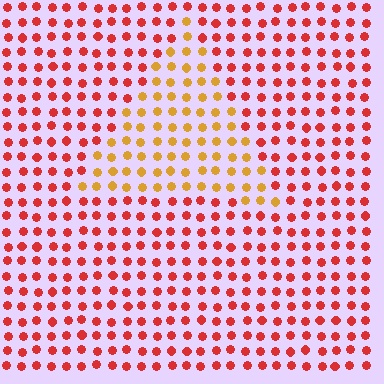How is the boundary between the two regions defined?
The boundary is defined purely by a slight shift in hue (about 41 degrees). Spacing, size, and orientation are identical on both sides.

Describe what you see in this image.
The image is filled with small red elements in a uniform arrangement. A triangle-shaped region is visible where the elements are tinted to a slightly different hue, forming a subtle color boundary.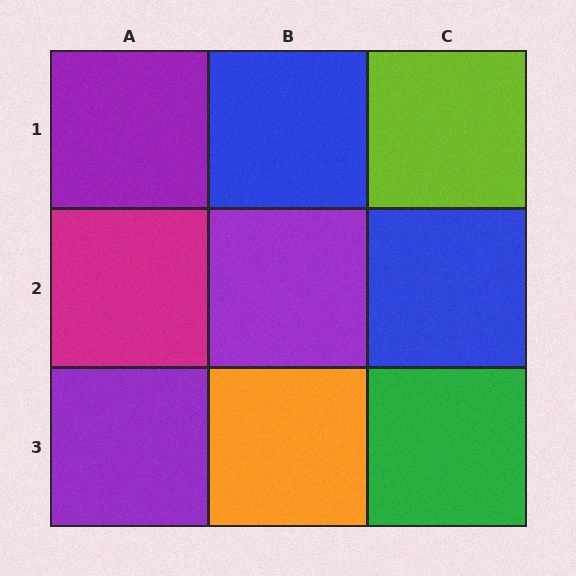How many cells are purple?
3 cells are purple.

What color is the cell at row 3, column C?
Green.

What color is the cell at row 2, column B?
Purple.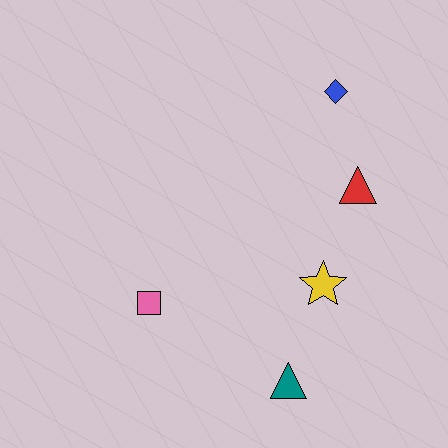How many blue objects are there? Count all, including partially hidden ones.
There is 1 blue object.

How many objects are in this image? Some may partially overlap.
There are 5 objects.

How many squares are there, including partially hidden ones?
There is 1 square.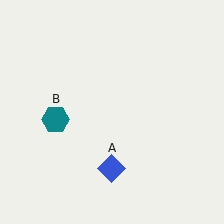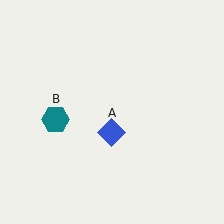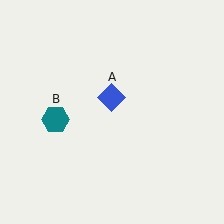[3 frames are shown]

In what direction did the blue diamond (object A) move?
The blue diamond (object A) moved up.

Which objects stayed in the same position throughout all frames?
Teal hexagon (object B) remained stationary.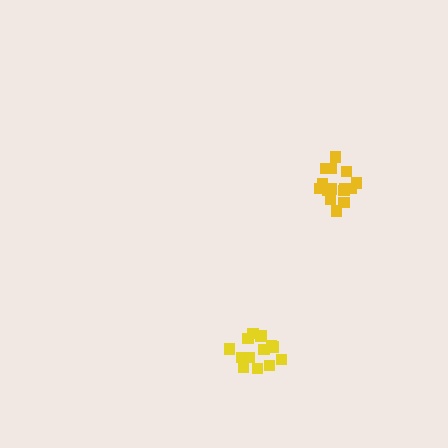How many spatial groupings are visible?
There are 2 spatial groupings.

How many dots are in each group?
Group 1: 13 dots, Group 2: 16 dots (29 total).